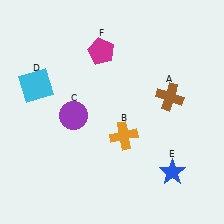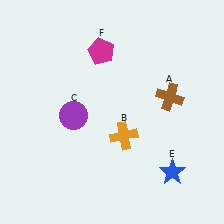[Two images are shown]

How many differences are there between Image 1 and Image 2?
There is 1 difference between the two images.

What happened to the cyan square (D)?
The cyan square (D) was removed in Image 2. It was in the top-left area of Image 1.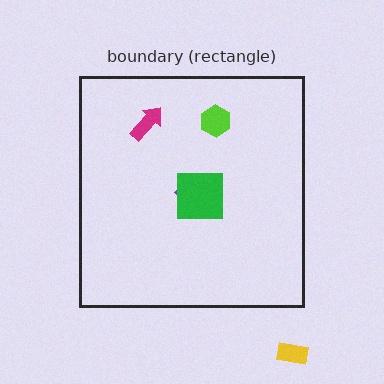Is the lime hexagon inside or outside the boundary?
Inside.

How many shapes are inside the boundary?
5 inside, 1 outside.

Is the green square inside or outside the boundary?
Inside.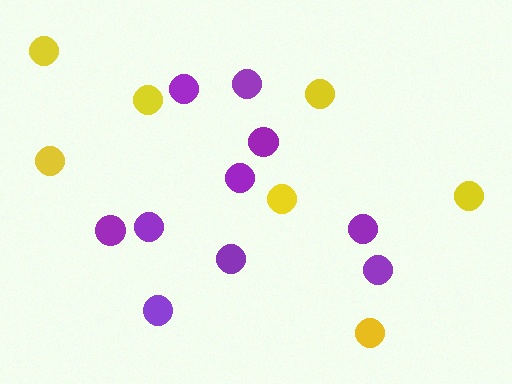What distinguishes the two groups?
There are 2 groups: one group of yellow circles (7) and one group of purple circles (10).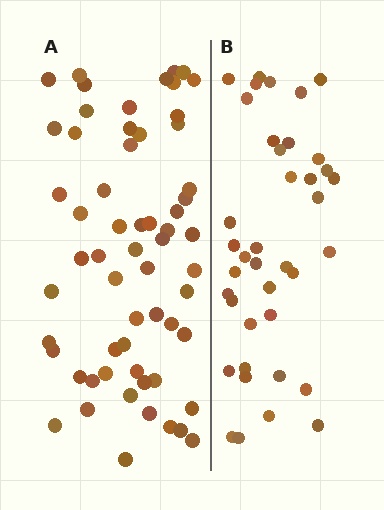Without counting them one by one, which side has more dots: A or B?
Region A (the left region) has more dots.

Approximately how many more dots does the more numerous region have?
Region A has approximately 20 more dots than region B.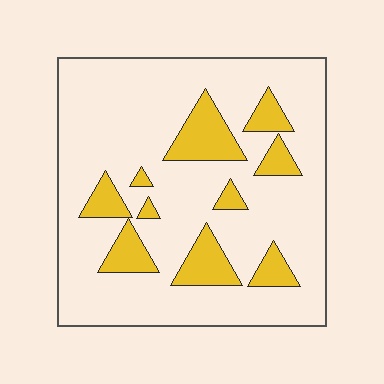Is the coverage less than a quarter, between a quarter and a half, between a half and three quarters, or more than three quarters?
Less than a quarter.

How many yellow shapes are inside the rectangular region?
10.